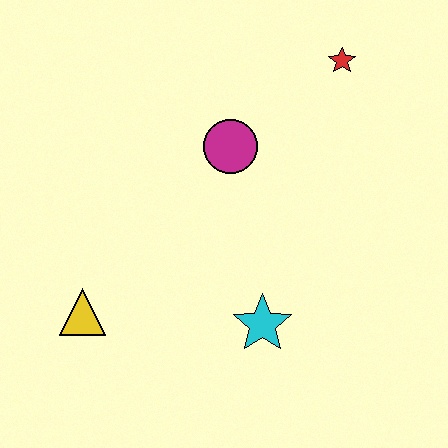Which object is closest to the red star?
The magenta circle is closest to the red star.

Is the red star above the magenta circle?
Yes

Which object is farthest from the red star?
The yellow triangle is farthest from the red star.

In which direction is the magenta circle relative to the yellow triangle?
The magenta circle is above the yellow triangle.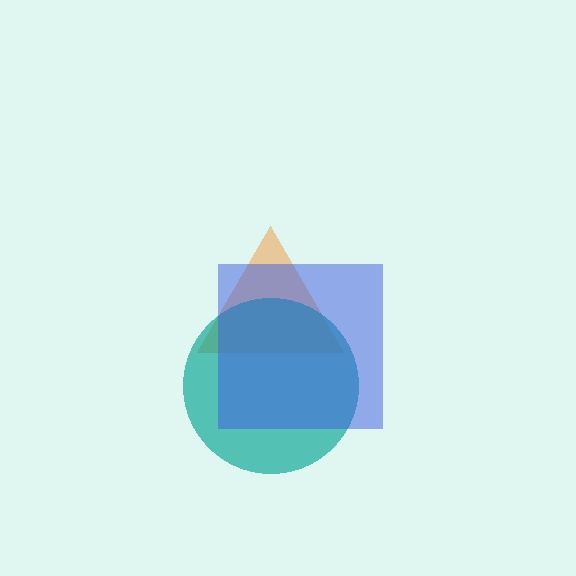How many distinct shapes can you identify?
There are 3 distinct shapes: an orange triangle, a teal circle, a blue square.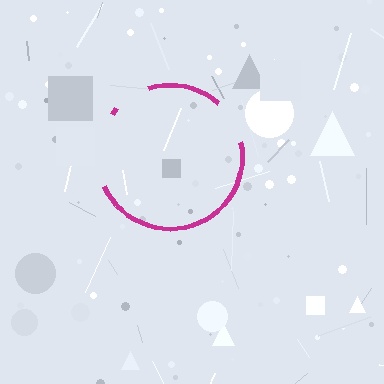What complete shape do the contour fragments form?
The contour fragments form a circle.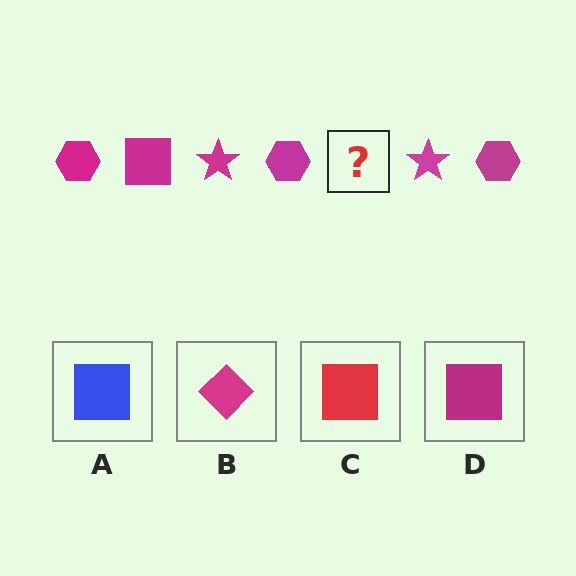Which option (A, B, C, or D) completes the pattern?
D.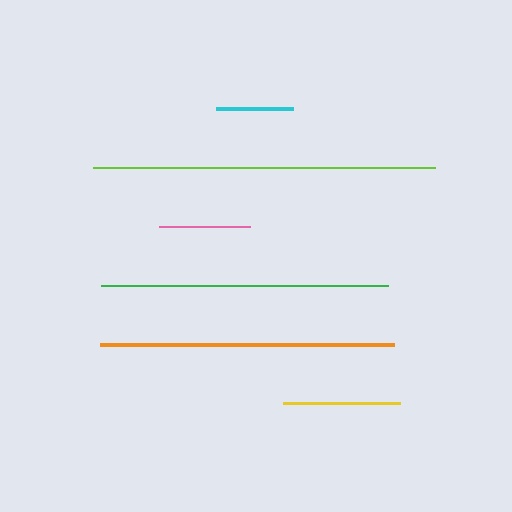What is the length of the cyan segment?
The cyan segment is approximately 77 pixels long.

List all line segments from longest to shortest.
From longest to shortest: lime, orange, green, yellow, pink, cyan.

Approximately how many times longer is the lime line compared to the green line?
The lime line is approximately 1.2 times the length of the green line.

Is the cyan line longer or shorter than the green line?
The green line is longer than the cyan line.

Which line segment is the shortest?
The cyan line is the shortest at approximately 77 pixels.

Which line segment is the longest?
The lime line is the longest at approximately 342 pixels.